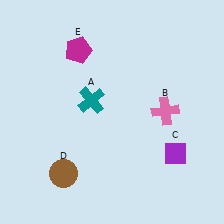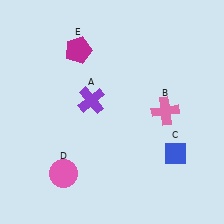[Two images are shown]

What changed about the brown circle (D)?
In Image 1, D is brown. In Image 2, it changed to pink.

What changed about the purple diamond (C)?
In Image 1, C is purple. In Image 2, it changed to blue.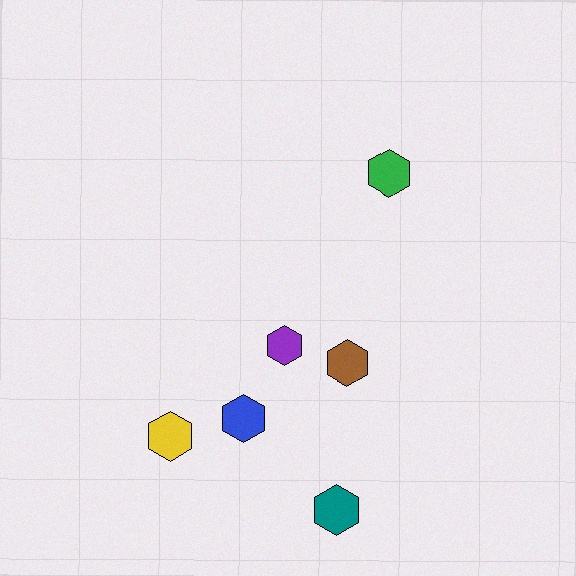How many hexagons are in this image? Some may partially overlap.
There are 6 hexagons.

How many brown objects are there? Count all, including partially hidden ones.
There is 1 brown object.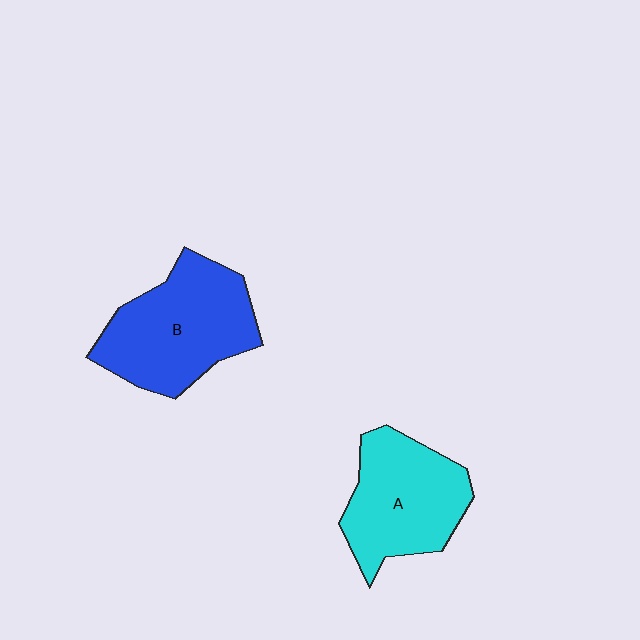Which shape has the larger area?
Shape B (blue).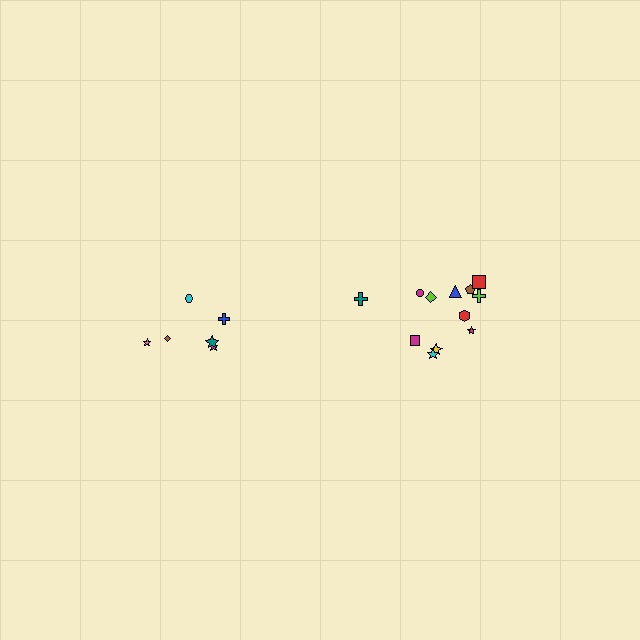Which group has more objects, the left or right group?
The right group.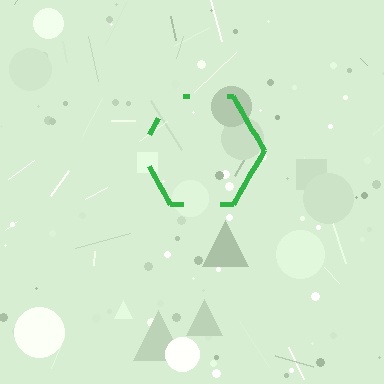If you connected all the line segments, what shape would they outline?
They would outline a hexagon.